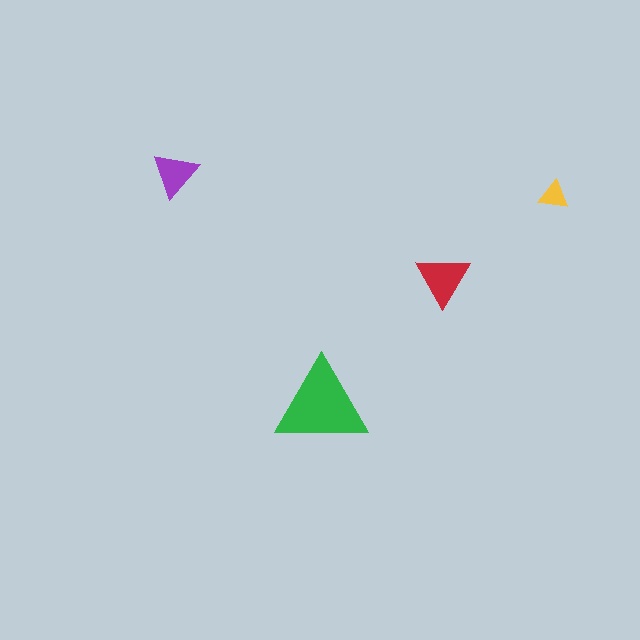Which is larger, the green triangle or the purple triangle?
The green one.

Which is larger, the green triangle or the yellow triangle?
The green one.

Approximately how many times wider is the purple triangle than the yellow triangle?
About 1.5 times wider.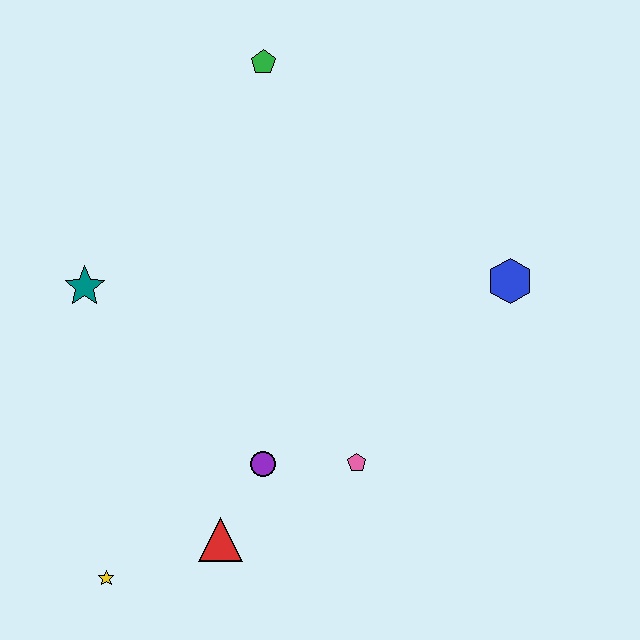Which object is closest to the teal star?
The purple circle is closest to the teal star.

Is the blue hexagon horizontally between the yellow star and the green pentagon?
No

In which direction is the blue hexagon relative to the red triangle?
The blue hexagon is to the right of the red triangle.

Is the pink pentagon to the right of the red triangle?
Yes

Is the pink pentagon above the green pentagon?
No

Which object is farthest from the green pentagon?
The yellow star is farthest from the green pentagon.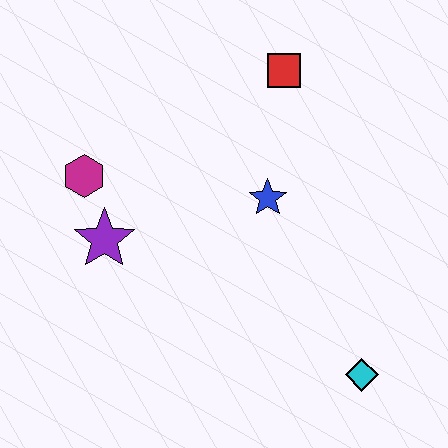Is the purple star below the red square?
Yes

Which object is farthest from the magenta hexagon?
The cyan diamond is farthest from the magenta hexagon.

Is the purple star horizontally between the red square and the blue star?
No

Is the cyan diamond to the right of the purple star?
Yes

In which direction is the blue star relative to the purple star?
The blue star is to the right of the purple star.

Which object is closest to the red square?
The blue star is closest to the red square.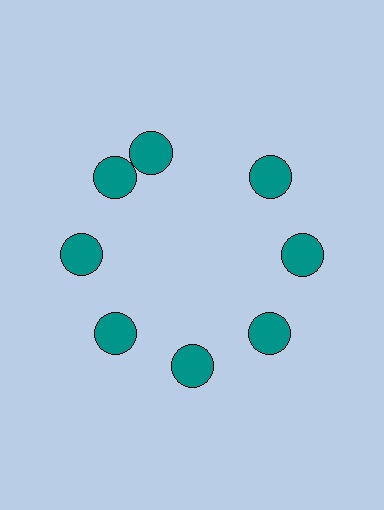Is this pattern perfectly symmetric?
No. The 8 teal circles are arranged in a ring, but one element near the 12 o'clock position is rotated out of alignment along the ring, breaking the 8-fold rotational symmetry.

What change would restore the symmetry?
The symmetry would be restored by rotating it back into even spacing with its neighbors so that all 8 circles sit at equal angles and equal distance from the center.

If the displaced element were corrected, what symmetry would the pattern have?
It would have 8-fold rotational symmetry — the pattern would map onto itself every 45 degrees.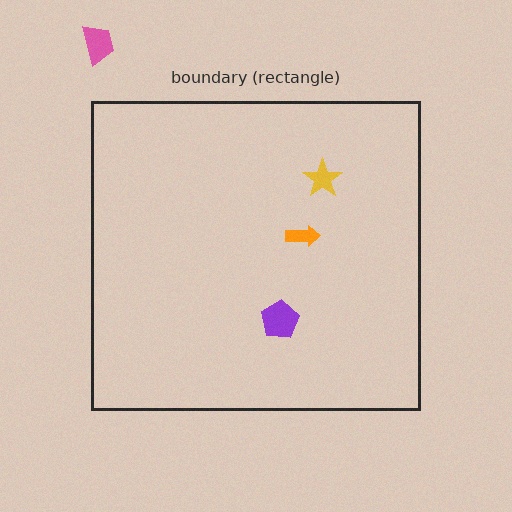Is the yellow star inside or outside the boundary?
Inside.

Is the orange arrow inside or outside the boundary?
Inside.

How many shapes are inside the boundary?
3 inside, 1 outside.